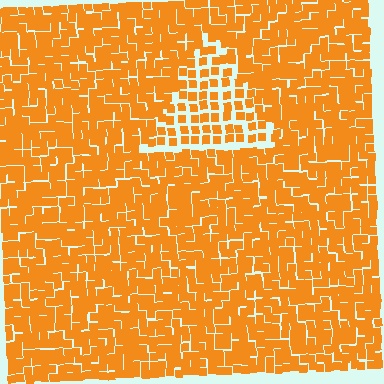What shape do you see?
I see a triangle.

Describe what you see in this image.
The image contains small orange elements arranged at two different densities. A triangle-shaped region is visible where the elements are less densely packed than the surrounding area.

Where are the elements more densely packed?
The elements are more densely packed outside the triangle boundary.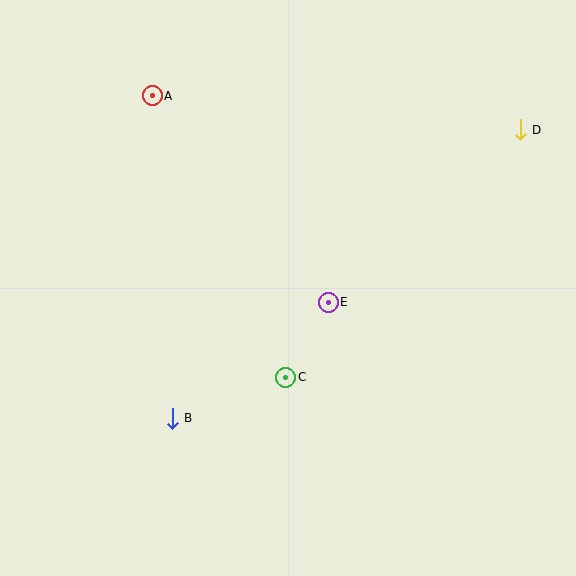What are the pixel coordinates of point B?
Point B is at (172, 418).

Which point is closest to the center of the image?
Point E at (328, 302) is closest to the center.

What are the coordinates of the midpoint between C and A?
The midpoint between C and A is at (219, 236).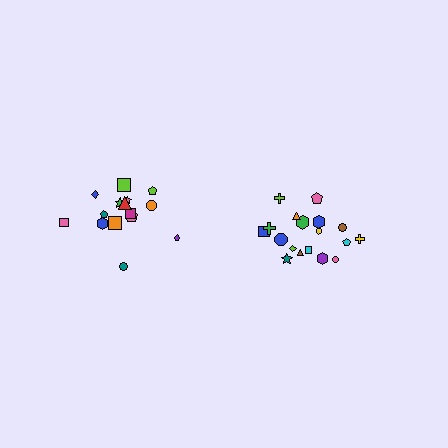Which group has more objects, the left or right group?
The right group.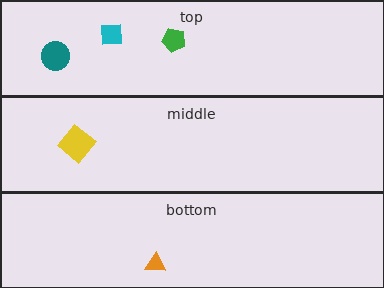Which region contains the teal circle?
The top region.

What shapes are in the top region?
The green pentagon, the teal circle, the cyan square.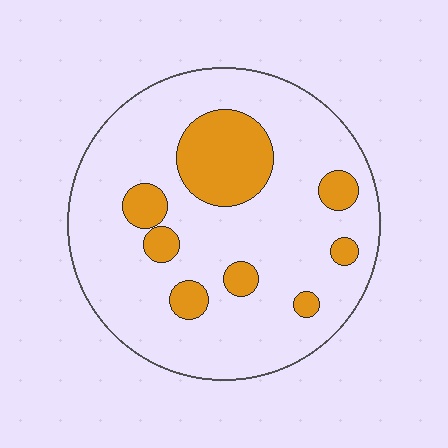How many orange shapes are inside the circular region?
8.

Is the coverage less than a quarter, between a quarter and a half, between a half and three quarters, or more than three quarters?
Less than a quarter.